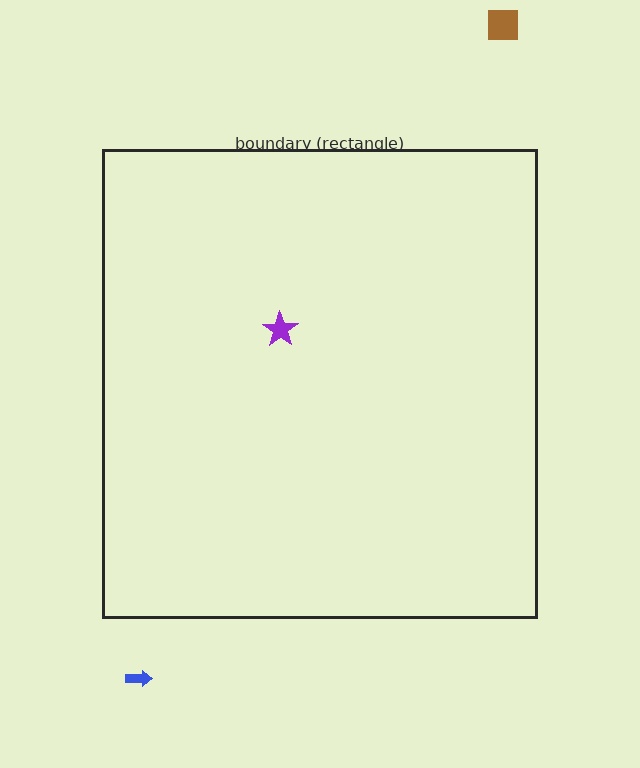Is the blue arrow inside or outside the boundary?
Outside.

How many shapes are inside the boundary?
1 inside, 2 outside.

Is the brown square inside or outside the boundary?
Outside.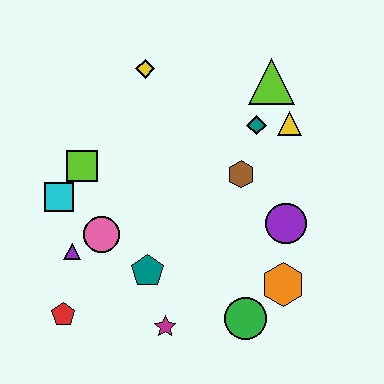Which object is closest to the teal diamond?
The yellow triangle is closest to the teal diamond.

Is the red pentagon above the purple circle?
No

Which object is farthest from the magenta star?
The lime triangle is farthest from the magenta star.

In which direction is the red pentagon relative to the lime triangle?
The red pentagon is below the lime triangle.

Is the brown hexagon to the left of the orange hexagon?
Yes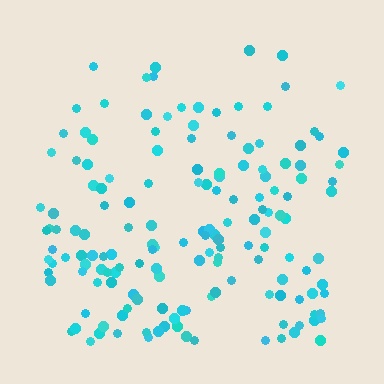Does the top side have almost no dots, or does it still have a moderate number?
Still a moderate number, just noticeably fewer than the bottom.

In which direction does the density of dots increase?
From top to bottom, with the bottom side densest.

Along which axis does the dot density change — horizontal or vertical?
Vertical.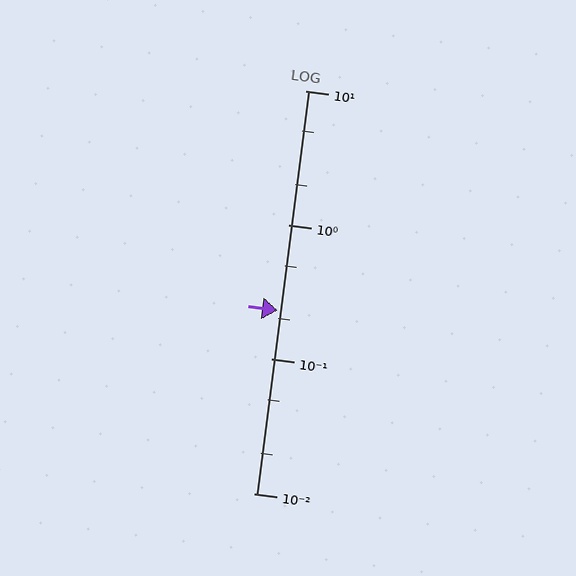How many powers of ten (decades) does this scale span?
The scale spans 3 decades, from 0.01 to 10.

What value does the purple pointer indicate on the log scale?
The pointer indicates approximately 0.23.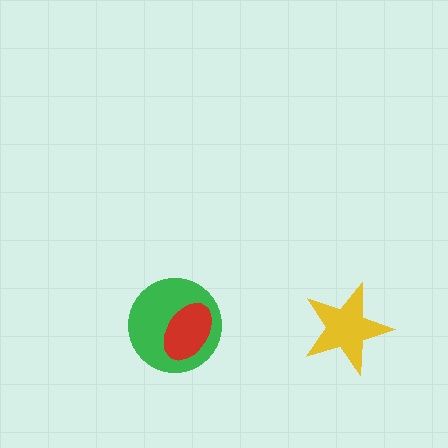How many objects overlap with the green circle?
1 object overlaps with the green circle.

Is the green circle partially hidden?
Yes, it is partially covered by another shape.